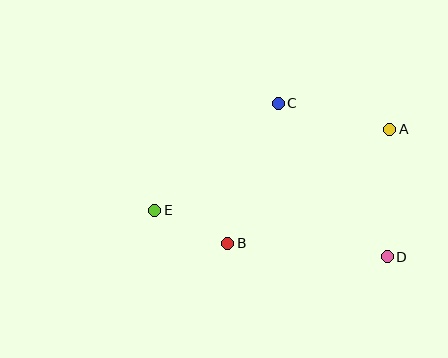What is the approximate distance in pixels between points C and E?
The distance between C and E is approximately 163 pixels.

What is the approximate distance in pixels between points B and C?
The distance between B and C is approximately 149 pixels.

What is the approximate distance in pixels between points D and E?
The distance between D and E is approximately 237 pixels.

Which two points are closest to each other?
Points B and E are closest to each other.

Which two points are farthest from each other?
Points A and E are farthest from each other.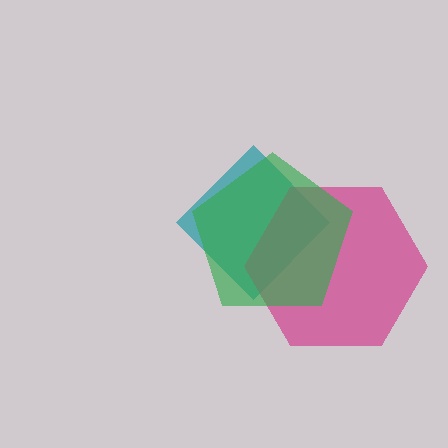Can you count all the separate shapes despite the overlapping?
Yes, there are 3 separate shapes.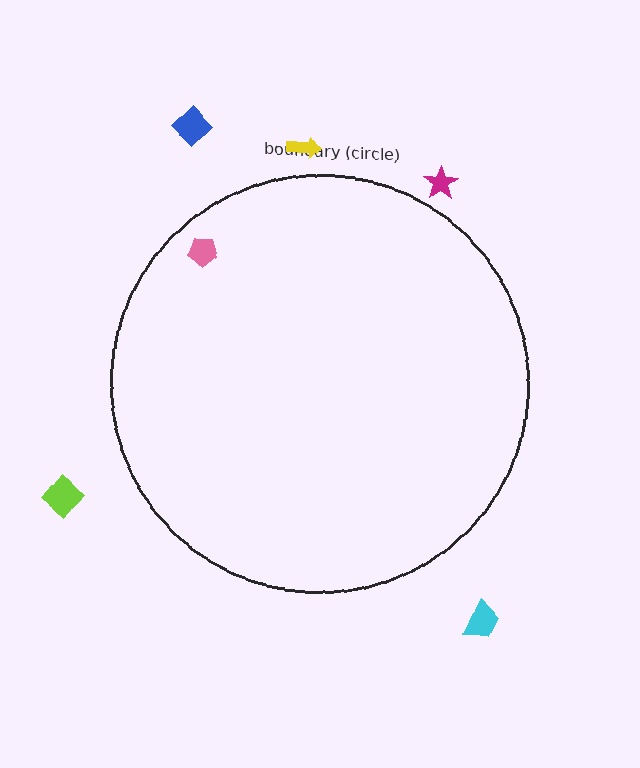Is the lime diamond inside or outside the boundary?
Outside.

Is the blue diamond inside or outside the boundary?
Outside.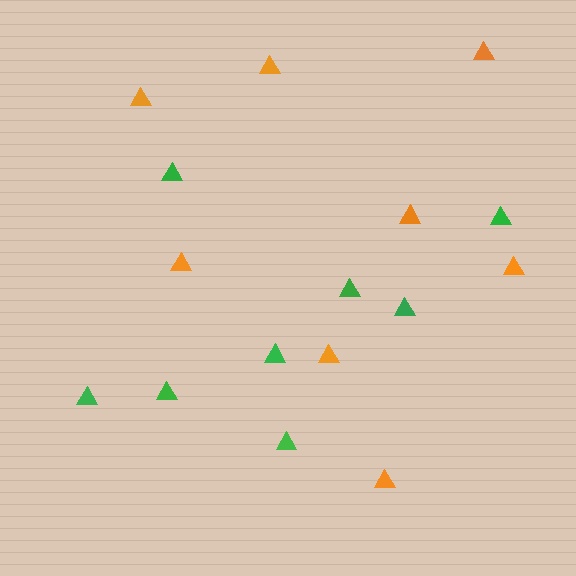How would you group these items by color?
There are 2 groups: one group of orange triangles (8) and one group of green triangles (8).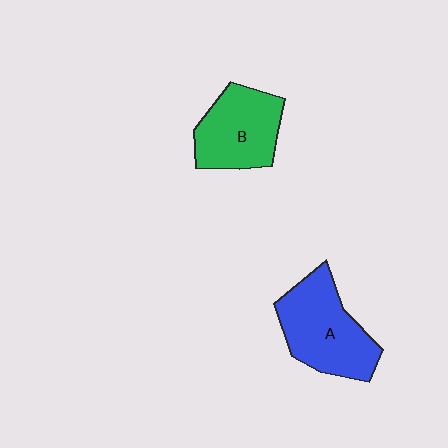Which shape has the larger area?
Shape A (blue).